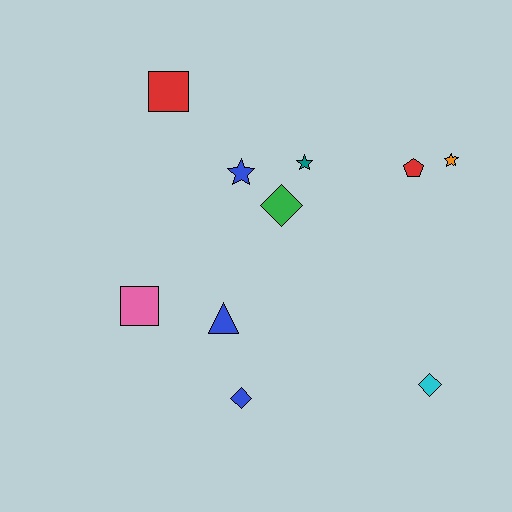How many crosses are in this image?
There are no crosses.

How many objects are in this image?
There are 10 objects.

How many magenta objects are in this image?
There are no magenta objects.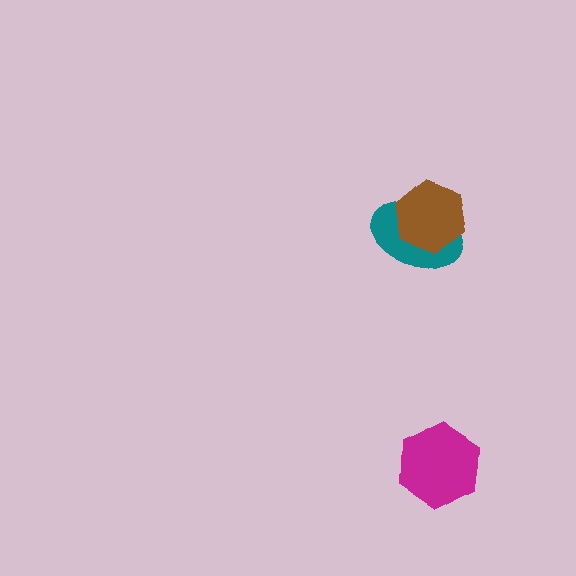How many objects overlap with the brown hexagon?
1 object overlaps with the brown hexagon.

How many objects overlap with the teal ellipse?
1 object overlaps with the teal ellipse.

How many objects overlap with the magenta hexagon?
0 objects overlap with the magenta hexagon.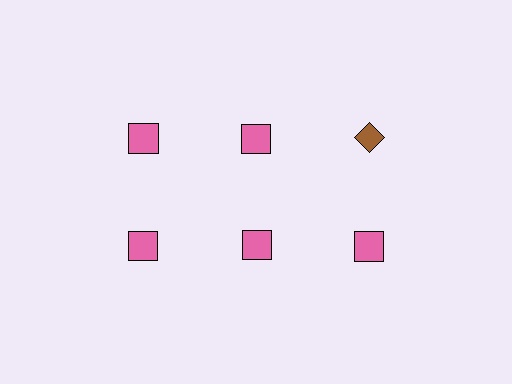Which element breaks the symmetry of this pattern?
The brown diamond in the top row, center column breaks the symmetry. All other shapes are pink squares.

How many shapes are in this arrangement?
There are 6 shapes arranged in a grid pattern.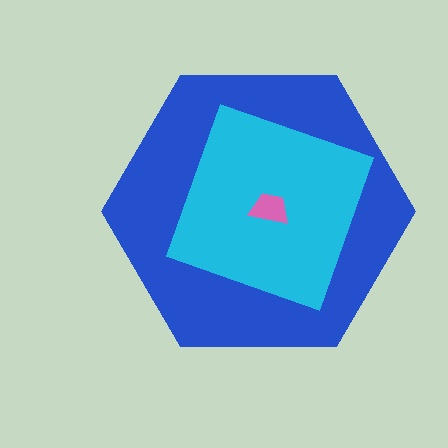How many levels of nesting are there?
3.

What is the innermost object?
The pink trapezoid.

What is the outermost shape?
The blue hexagon.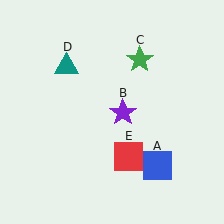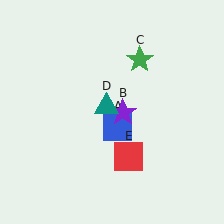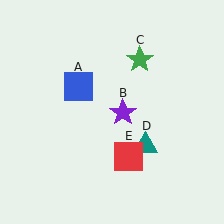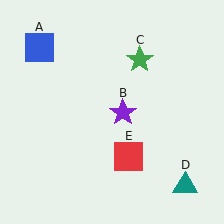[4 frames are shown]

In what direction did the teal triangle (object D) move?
The teal triangle (object D) moved down and to the right.